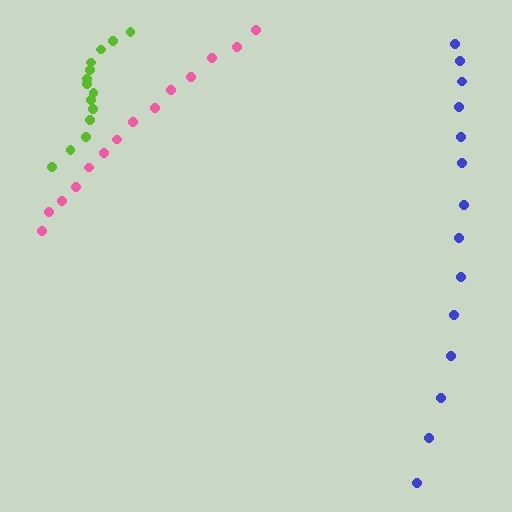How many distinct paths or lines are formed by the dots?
There are 3 distinct paths.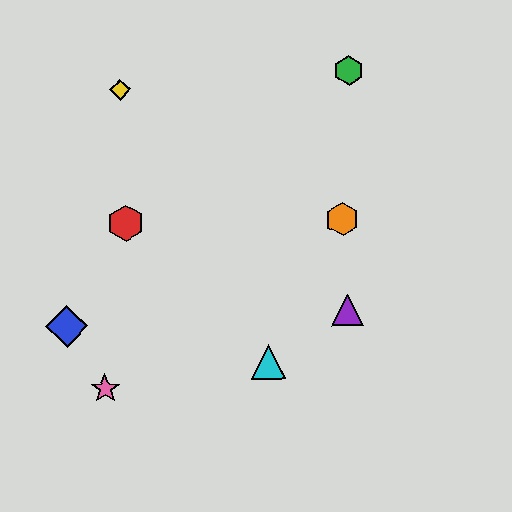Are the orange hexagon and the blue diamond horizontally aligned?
No, the orange hexagon is at y≈219 and the blue diamond is at y≈326.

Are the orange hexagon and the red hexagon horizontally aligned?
Yes, both are at y≈219.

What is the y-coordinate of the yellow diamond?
The yellow diamond is at y≈89.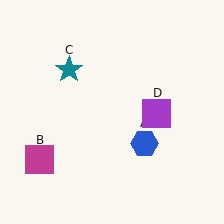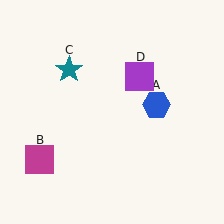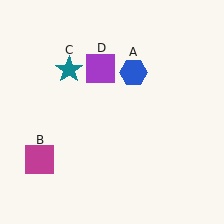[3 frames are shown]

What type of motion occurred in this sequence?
The blue hexagon (object A), purple square (object D) rotated counterclockwise around the center of the scene.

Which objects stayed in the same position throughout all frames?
Magenta square (object B) and teal star (object C) remained stationary.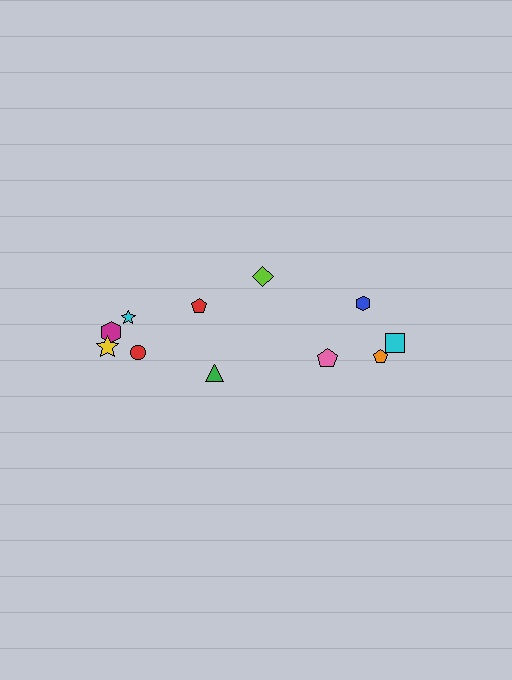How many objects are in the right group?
There are 4 objects.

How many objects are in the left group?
There are 7 objects.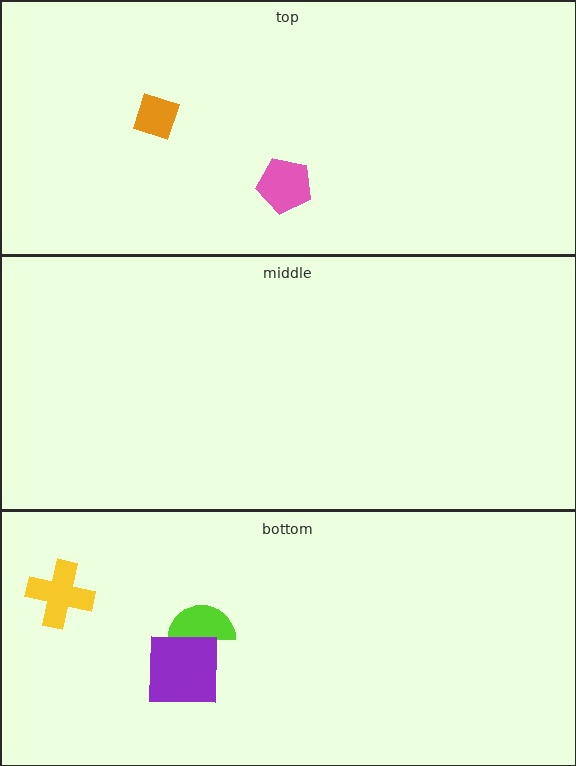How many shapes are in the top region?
2.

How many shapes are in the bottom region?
3.